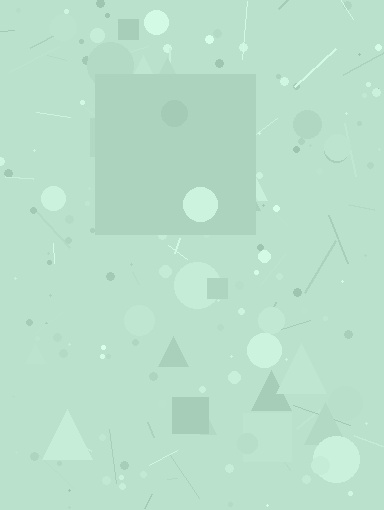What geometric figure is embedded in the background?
A square is embedded in the background.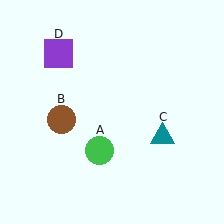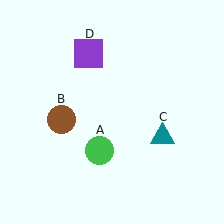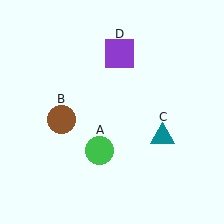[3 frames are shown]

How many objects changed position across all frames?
1 object changed position: purple square (object D).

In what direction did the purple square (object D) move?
The purple square (object D) moved right.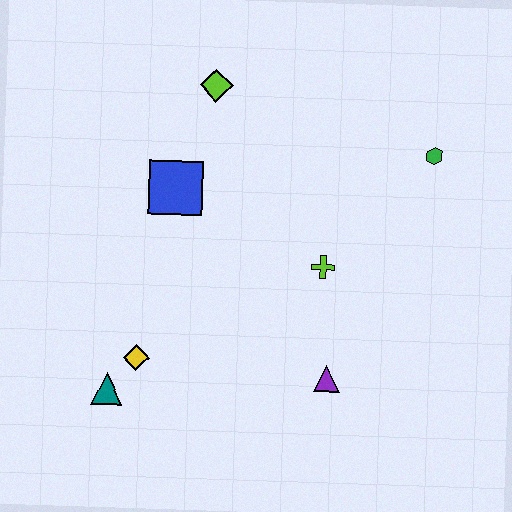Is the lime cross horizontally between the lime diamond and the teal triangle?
No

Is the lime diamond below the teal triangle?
No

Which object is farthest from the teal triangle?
The green hexagon is farthest from the teal triangle.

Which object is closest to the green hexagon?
The lime cross is closest to the green hexagon.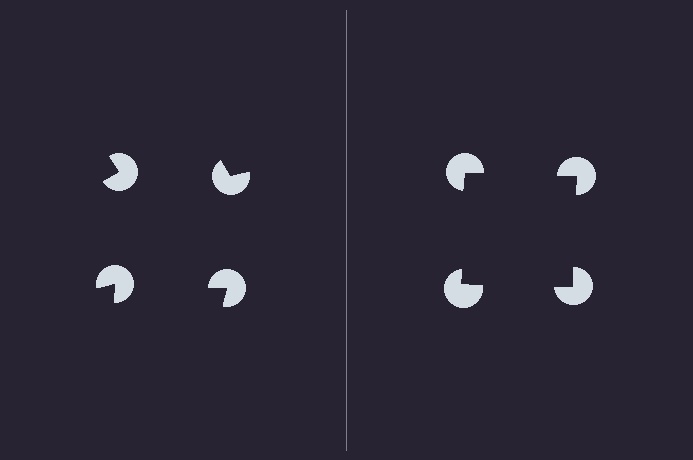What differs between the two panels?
The pac-man discs are positioned identically on both sides; only the wedge orientations differ. On the right they align to a square; on the left they are misaligned.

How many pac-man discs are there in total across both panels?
8 — 4 on each side.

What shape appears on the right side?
An illusory square.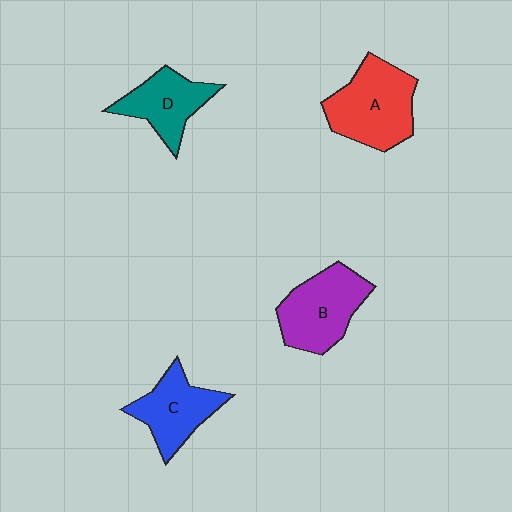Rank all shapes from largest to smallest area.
From largest to smallest: A (red), B (purple), C (blue), D (teal).